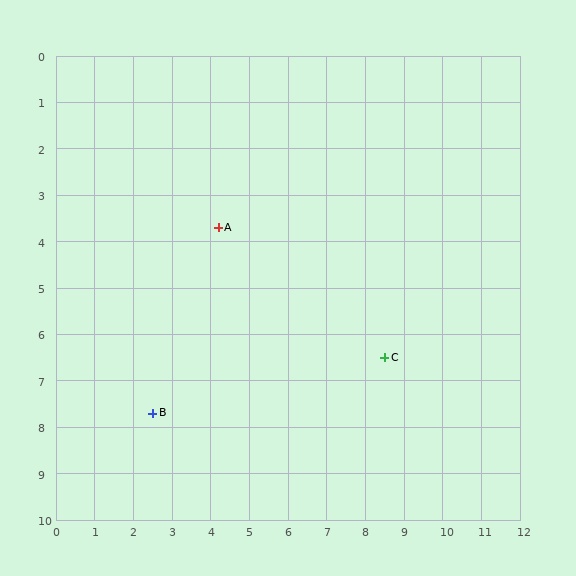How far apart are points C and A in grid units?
Points C and A are about 5.1 grid units apart.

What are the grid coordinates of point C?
Point C is at approximately (8.5, 6.5).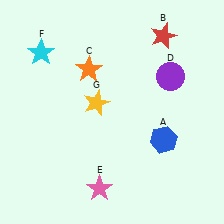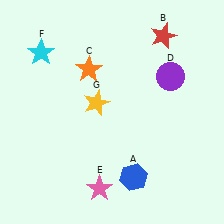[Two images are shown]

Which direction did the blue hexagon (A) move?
The blue hexagon (A) moved down.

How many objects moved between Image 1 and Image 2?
1 object moved between the two images.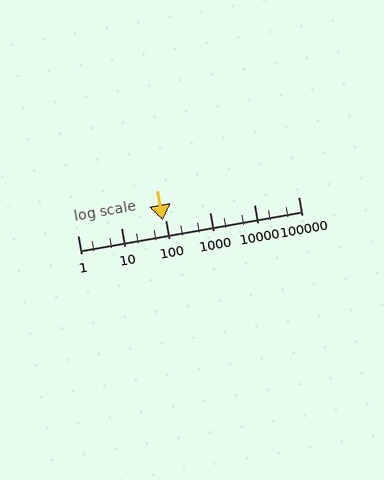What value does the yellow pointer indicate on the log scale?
The pointer indicates approximately 87.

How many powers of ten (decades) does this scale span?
The scale spans 5 decades, from 1 to 100000.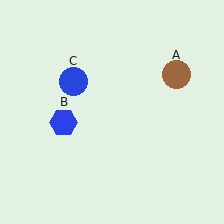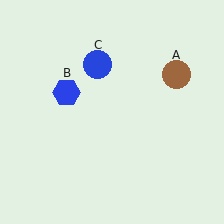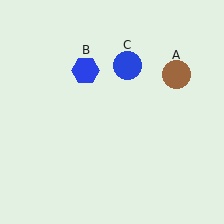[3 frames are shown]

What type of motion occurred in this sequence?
The blue hexagon (object B), blue circle (object C) rotated clockwise around the center of the scene.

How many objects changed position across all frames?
2 objects changed position: blue hexagon (object B), blue circle (object C).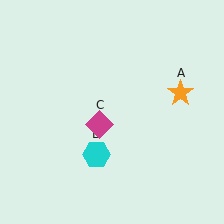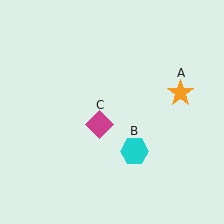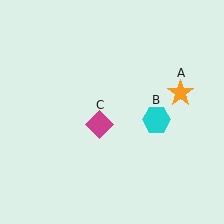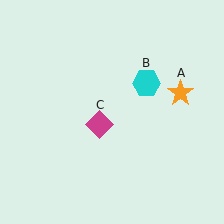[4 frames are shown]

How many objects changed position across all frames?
1 object changed position: cyan hexagon (object B).